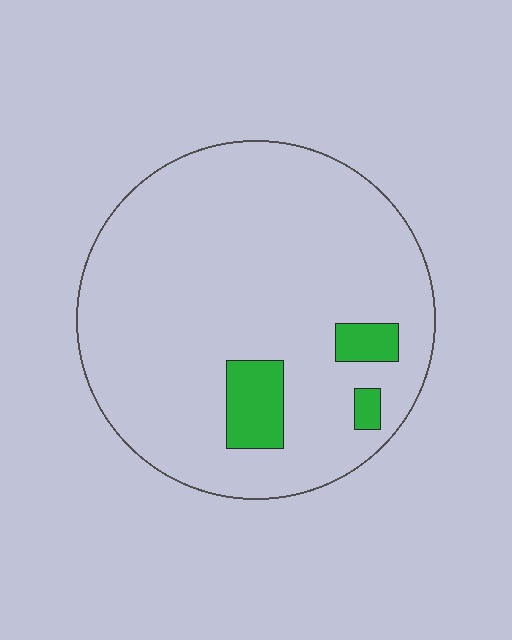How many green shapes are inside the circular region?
3.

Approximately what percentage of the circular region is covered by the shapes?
Approximately 10%.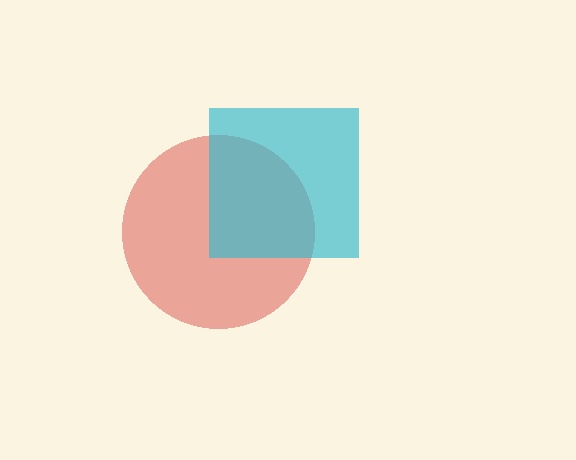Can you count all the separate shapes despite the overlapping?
Yes, there are 2 separate shapes.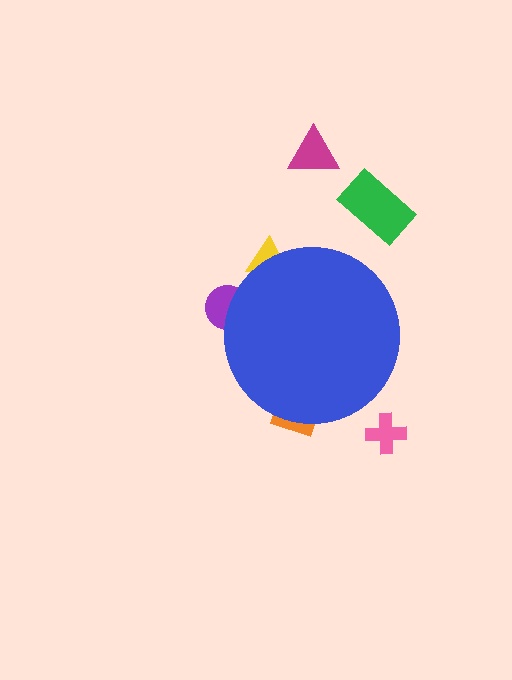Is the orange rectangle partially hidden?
Yes, the orange rectangle is partially hidden behind the blue circle.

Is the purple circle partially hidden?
Yes, the purple circle is partially hidden behind the blue circle.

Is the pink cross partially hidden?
No, the pink cross is fully visible.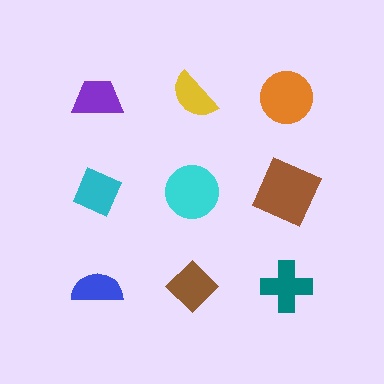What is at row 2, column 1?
A cyan diamond.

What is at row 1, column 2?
A yellow semicircle.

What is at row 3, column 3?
A teal cross.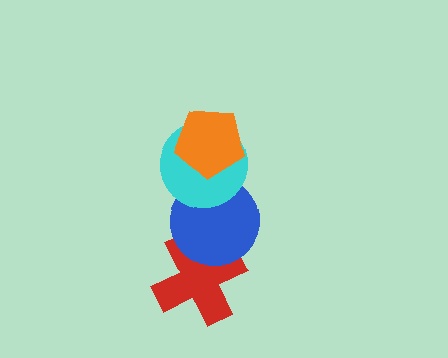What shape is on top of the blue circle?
The cyan circle is on top of the blue circle.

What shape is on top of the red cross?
The blue circle is on top of the red cross.